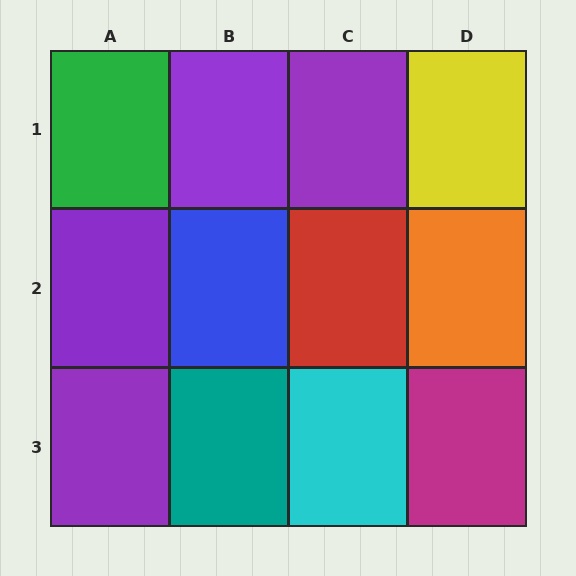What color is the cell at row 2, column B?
Blue.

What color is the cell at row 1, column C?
Purple.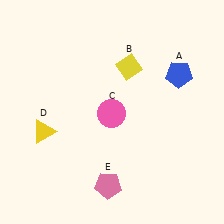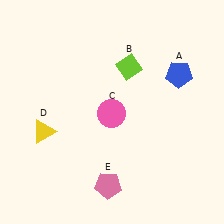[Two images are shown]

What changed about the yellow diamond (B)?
In Image 1, B is yellow. In Image 2, it changed to lime.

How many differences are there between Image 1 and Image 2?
There is 1 difference between the two images.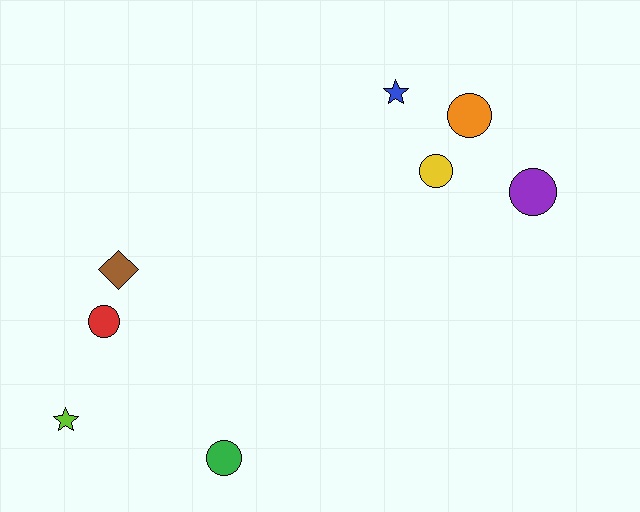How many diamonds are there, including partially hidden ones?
There is 1 diamond.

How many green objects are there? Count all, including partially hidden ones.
There is 1 green object.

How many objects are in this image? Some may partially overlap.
There are 8 objects.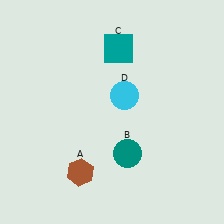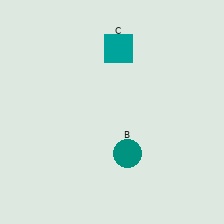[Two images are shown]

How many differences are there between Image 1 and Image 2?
There are 2 differences between the two images.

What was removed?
The cyan circle (D), the brown hexagon (A) were removed in Image 2.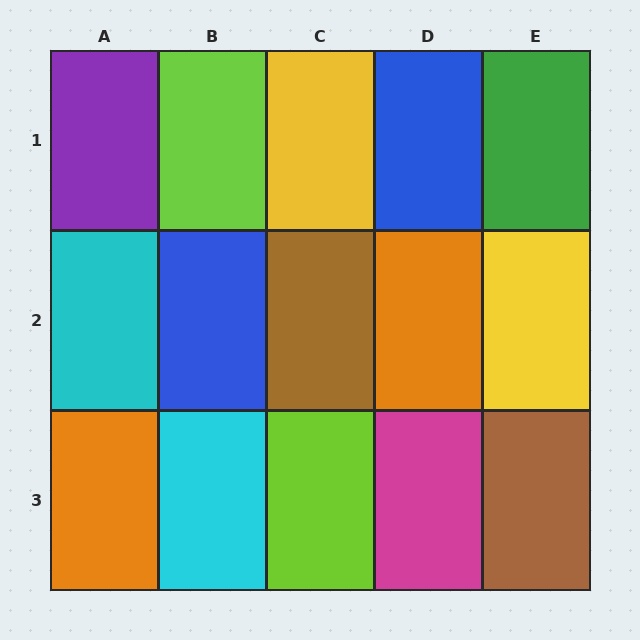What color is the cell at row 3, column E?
Brown.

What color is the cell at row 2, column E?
Yellow.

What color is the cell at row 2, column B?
Blue.